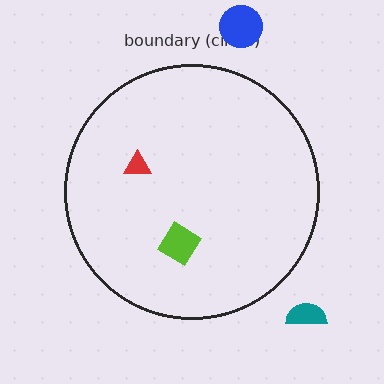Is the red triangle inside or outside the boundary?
Inside.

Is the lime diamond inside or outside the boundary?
Inside.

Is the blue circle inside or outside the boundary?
Outside.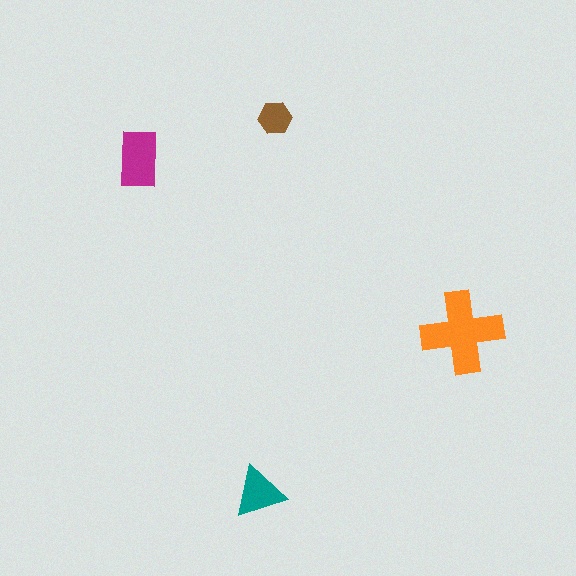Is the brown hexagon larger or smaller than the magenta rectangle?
Smaller.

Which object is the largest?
The orange cross.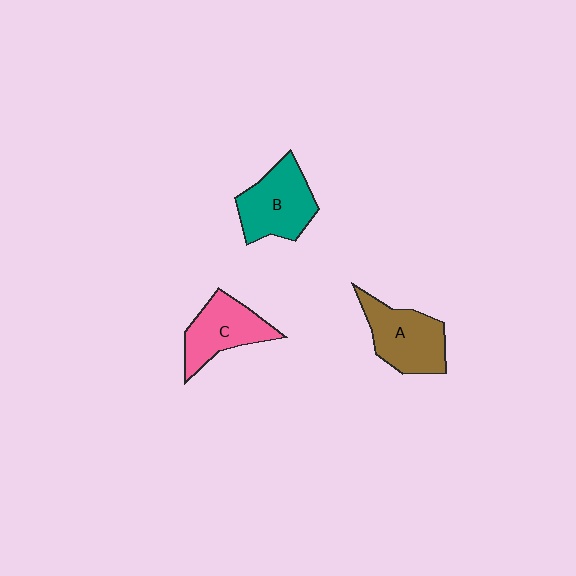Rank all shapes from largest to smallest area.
From largest to smallest: B (teal), A (brown), C (pink).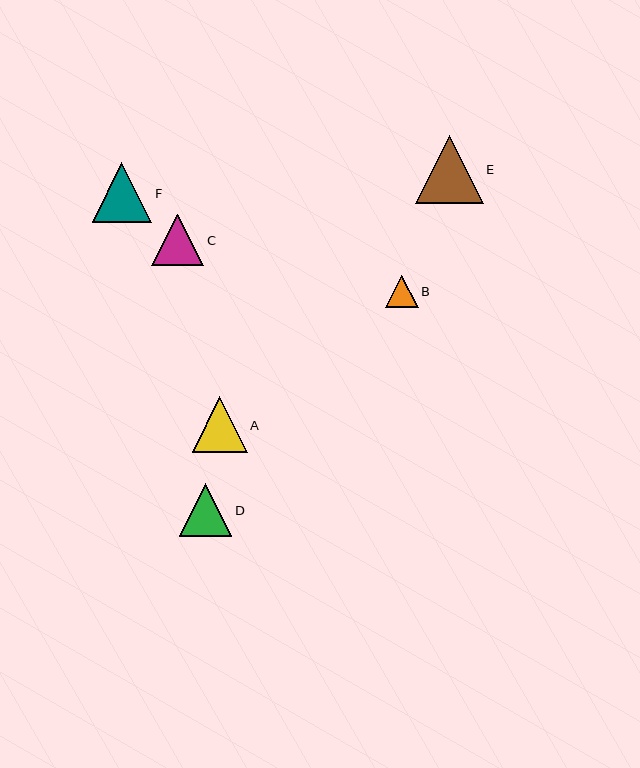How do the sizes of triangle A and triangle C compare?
Triangle A and triangle C are approximately the same size.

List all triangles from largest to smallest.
From largest to smallest: E, F, A, D, C, B.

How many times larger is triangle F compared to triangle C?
Triangle F is approximately 1.2 times the size of triangle C.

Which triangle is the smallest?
Triangle B is the smallest with a size of approximately 33 pixels.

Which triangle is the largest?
Triangle E is the largest with a size of approximately 68 pixels.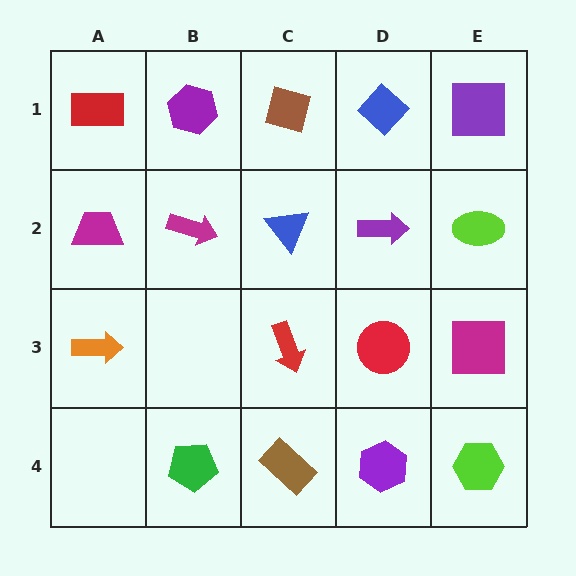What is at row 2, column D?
A purple arrow.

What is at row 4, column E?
A lime hexagon.